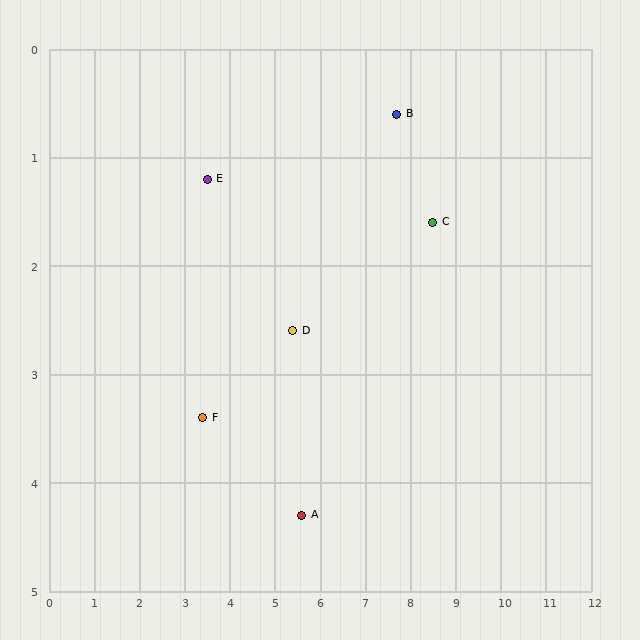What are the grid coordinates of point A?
Point A is at approximately (5.6, 4.3).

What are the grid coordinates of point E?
Point E is at approximately (3.5, 1.2).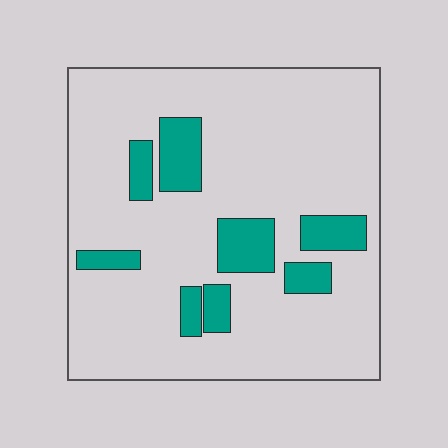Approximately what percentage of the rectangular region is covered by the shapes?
Approximately 15%.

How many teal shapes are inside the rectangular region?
8.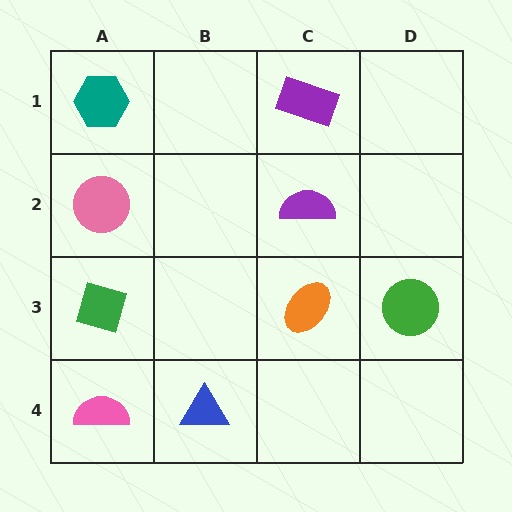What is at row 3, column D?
A green circle.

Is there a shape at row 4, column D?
No, that cell is empty.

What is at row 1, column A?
A teal hexagon.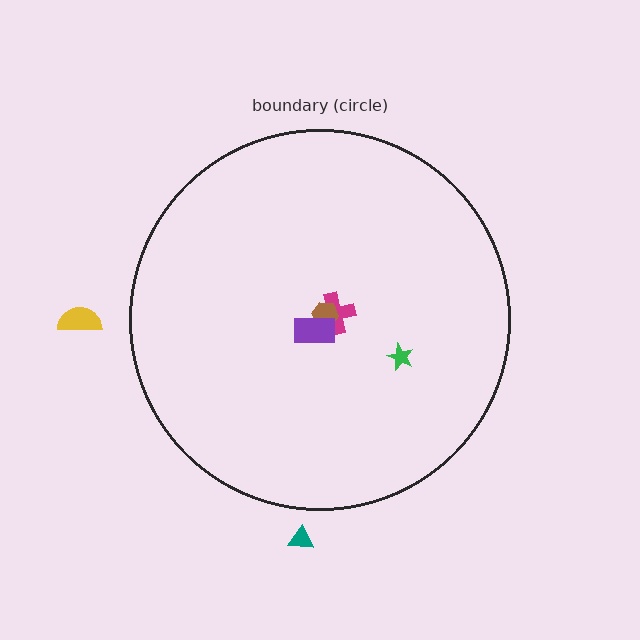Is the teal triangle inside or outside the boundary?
Outside.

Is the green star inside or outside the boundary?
Inside.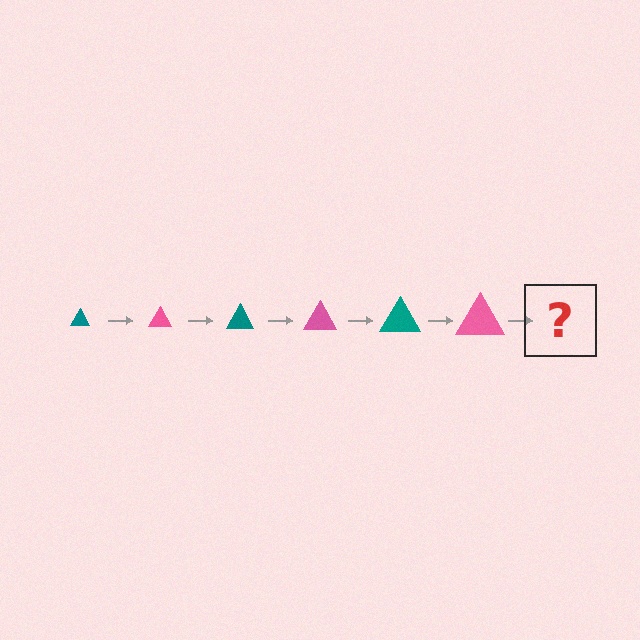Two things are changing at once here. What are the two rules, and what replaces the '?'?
The two rules are that the triangle grows larger each step and the color cycles through teal and pink. The '?' should be a teal triangle, larger than the previous one.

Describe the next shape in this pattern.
It should be a teal triangle, larger than the previous one.